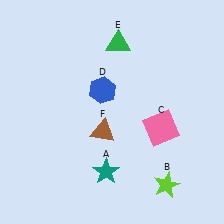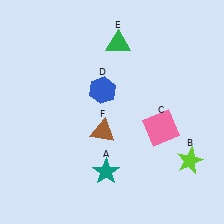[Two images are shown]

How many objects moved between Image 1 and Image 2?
1 object moved between the two images.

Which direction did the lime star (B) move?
The lime star (B) moved up.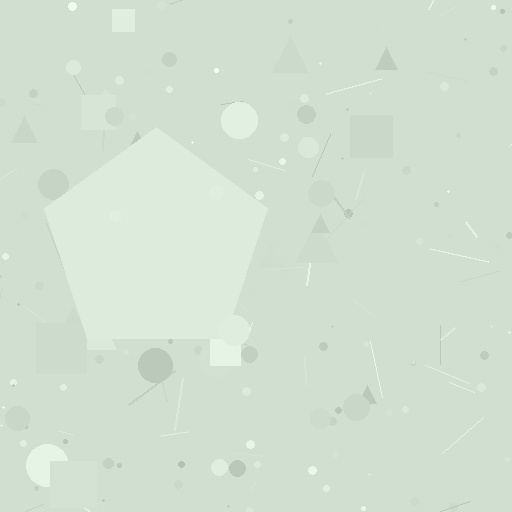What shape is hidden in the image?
A pentagon is hidden in the image.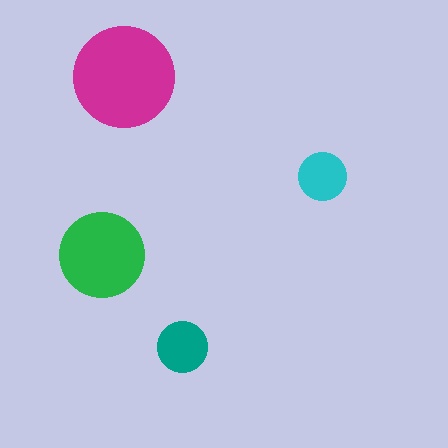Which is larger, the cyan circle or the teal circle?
The teal one.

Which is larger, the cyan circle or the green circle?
The green one.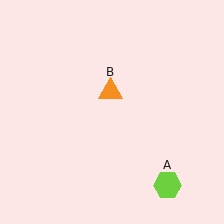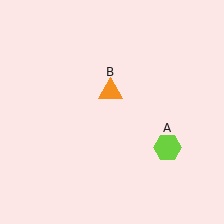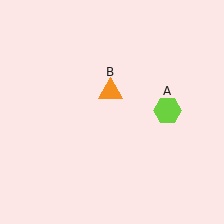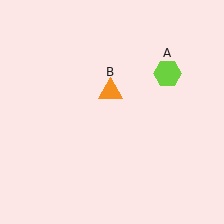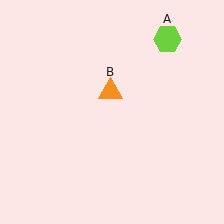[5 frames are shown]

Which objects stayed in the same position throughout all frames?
Orange triangle (object B) remained stationary.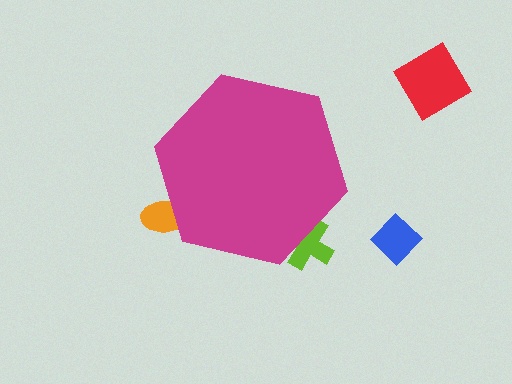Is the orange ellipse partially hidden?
Yes, the orange ellipse is partially hidden behind the magenta hexagon.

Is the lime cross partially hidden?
Yes, the lime cross is partially hidden behind the magenta hexagon.